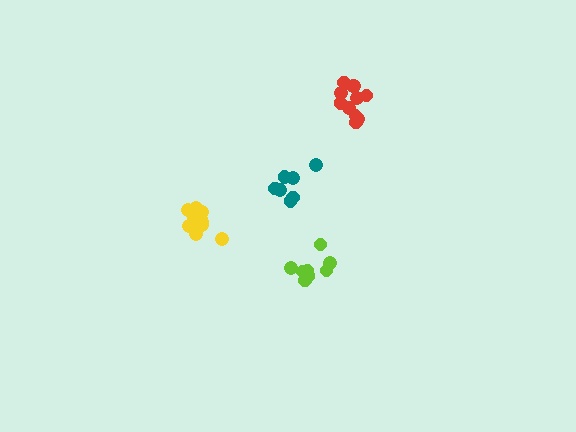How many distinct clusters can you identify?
There are 4 distinct clusters.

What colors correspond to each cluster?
The clusters are colored: yellow, red, lime, teal.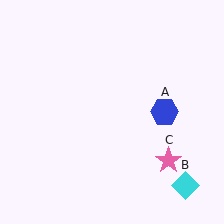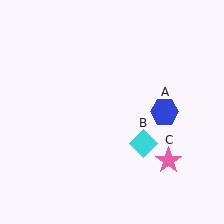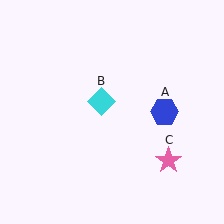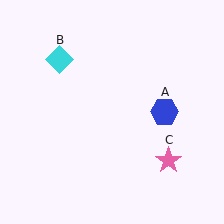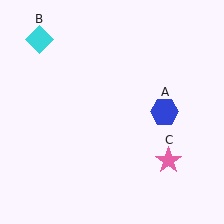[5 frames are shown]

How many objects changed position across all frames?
1 object changed position: cyan diamond (object B).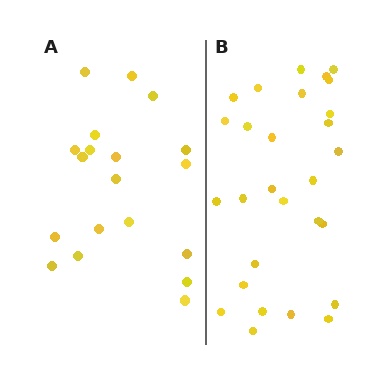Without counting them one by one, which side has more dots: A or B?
Region B (the right region) has more dots.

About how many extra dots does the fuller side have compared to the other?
Region B has roughly 8 or so more dots than region A.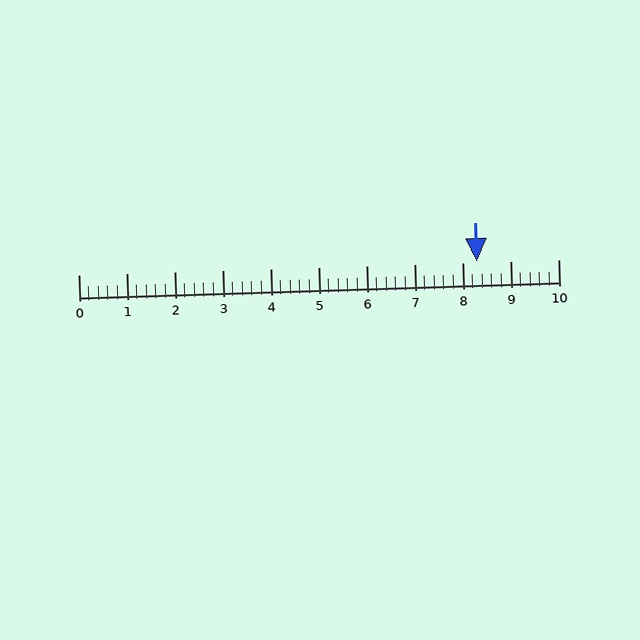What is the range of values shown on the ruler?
The ruler shows values from 0 to 10.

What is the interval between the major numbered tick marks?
The major tick marks are spaced 1 units apart.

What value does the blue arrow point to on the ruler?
The blue arrow points to approximately 8.3.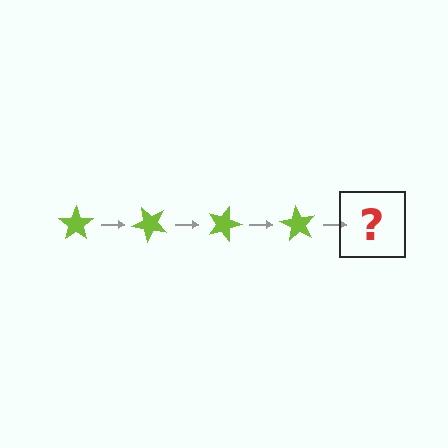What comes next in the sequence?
The next element should be a lime star rotated 180 degrees.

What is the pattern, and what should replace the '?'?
The pattern is that the star rotates 45 degrees each step. The '?' should be a lime star rotated 180 degrees.